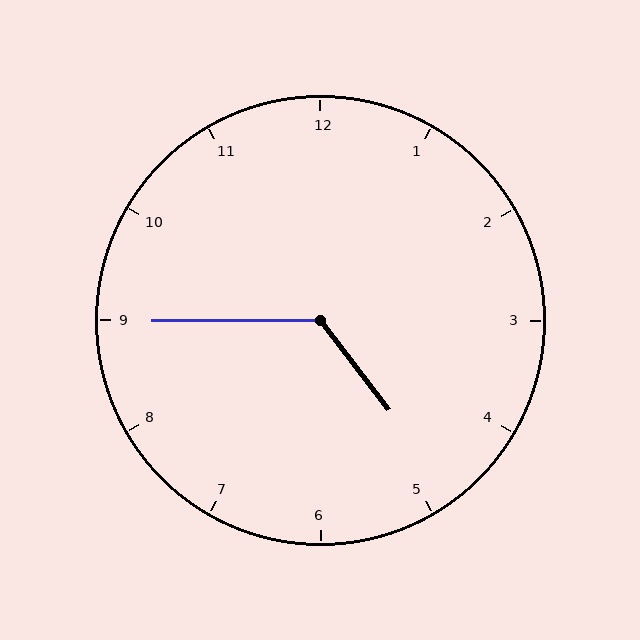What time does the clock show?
4:45.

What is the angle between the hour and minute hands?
Approximately 128 degrees.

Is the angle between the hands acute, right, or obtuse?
It is obtuse.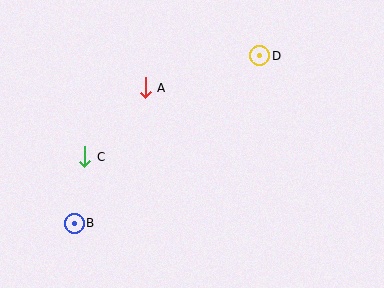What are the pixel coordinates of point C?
Point C is at (85, 157).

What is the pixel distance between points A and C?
The distance between A and C is 92 pixels.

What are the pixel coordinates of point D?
Point D is at (260, 56).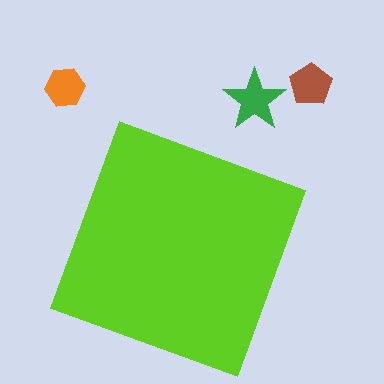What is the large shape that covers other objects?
A lime square.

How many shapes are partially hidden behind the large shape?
0 shapes are partially hidden.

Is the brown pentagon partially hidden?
No, the brown pentagon is fully visible.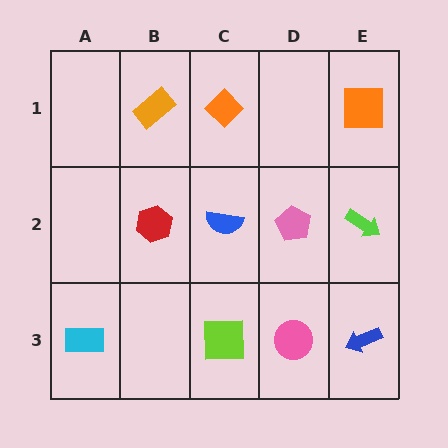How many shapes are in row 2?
4 shapes.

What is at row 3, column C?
A lime square.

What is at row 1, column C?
An orange diamond.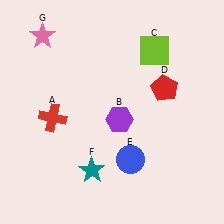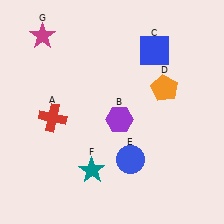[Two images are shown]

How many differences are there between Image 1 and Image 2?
There are 3 differences between the two images.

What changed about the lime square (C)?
In Image 1, C is lime. In Image 2, it changed to blue.